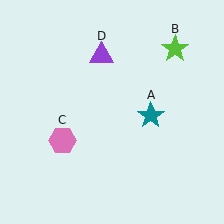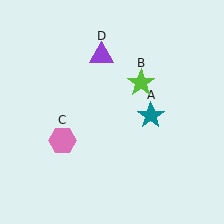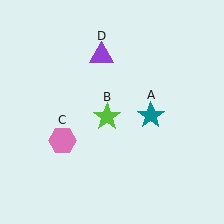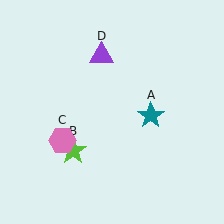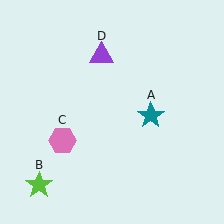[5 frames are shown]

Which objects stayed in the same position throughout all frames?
Teal star (object A) and pink hexagon (object C) and purple triangle (object D) remained stationary.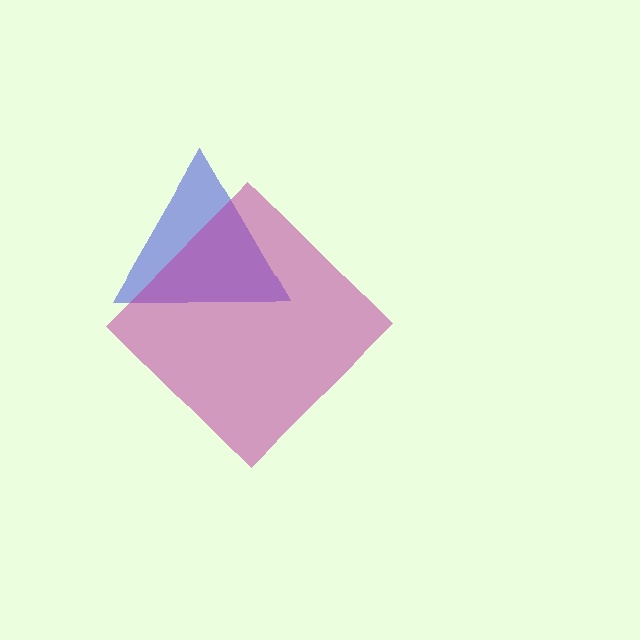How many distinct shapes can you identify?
There are 2 distinct shapes: a blue triangle, a magenta diamond.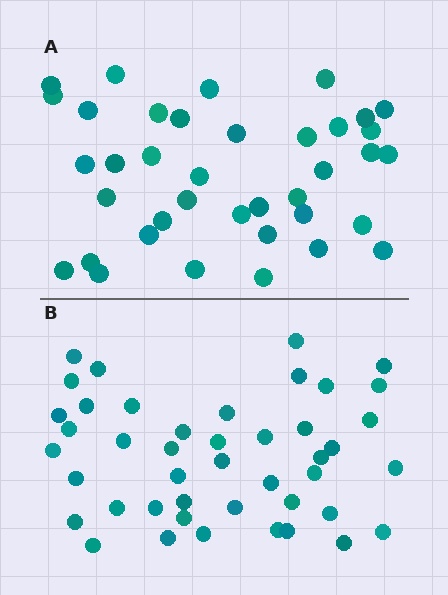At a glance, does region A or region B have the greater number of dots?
Region B (the bottom region) has more dots.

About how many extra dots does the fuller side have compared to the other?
Region B has about 6 more dots than region A.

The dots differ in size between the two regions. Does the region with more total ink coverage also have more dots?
No. Region A has more total ink coverage because its dots are larger, but region B actually contains more individual dots. Total area can be misleading — the number of items is what matters here.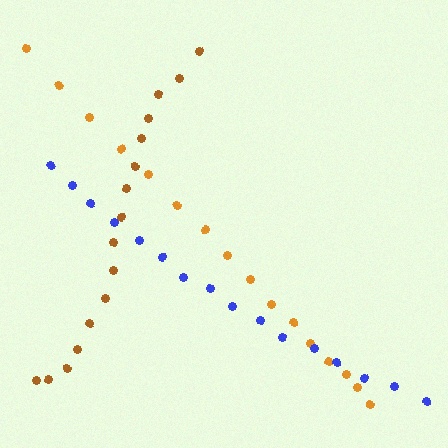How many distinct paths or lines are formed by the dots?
There are 3 distinct paths.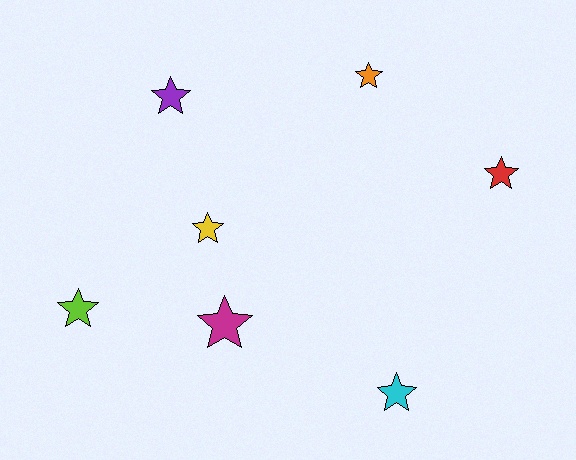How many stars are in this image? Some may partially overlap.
There are 7 stars.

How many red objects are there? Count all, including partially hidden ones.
There is 1 red object.